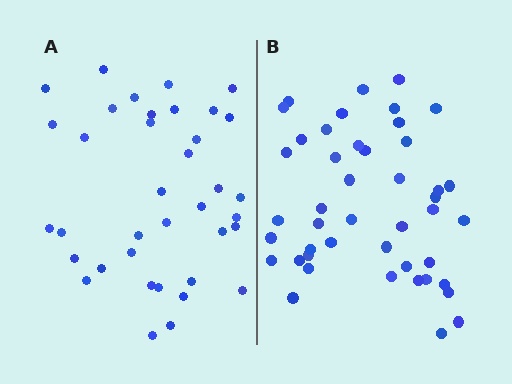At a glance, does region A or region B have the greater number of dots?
Region B (the right region) has more dots.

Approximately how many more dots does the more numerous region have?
Region B has roughly 8 or so more dots than region A.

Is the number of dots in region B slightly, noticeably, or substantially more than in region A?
Region B has only slightly more — the two regions are fairly close. The ratio is roughly 1.2 to 1.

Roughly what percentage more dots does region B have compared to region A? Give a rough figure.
About 20% more.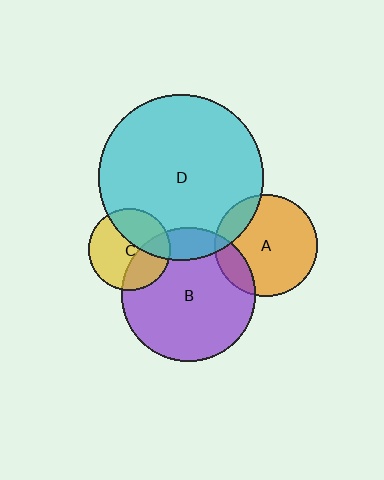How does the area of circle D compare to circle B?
Approximately 1.5 times.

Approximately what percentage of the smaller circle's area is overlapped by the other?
Approximately 15%.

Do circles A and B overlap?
Yes.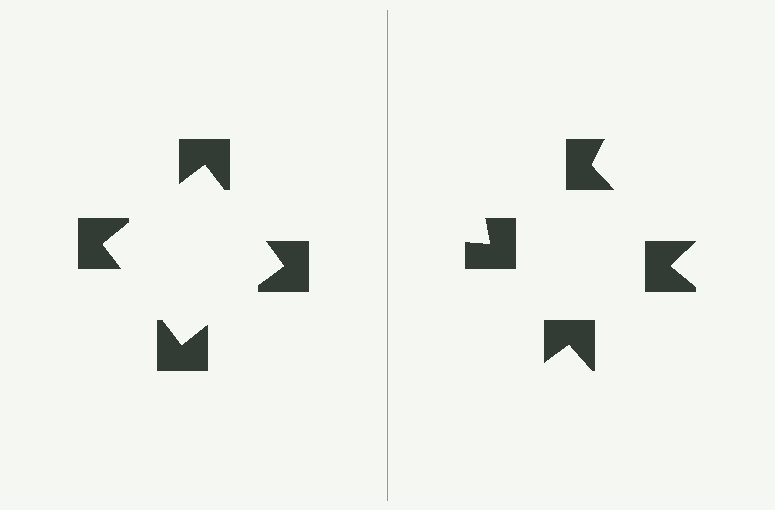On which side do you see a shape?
An illusory square appears on the left side. On the right side the wedge cuts are rotated, so no coherent shape forms.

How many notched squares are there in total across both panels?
8 — 4 on each side.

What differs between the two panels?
The notched squares are positioned identically on both sides; only the wedge orientations differ. On the left they align to a square; on the right they are misaligned.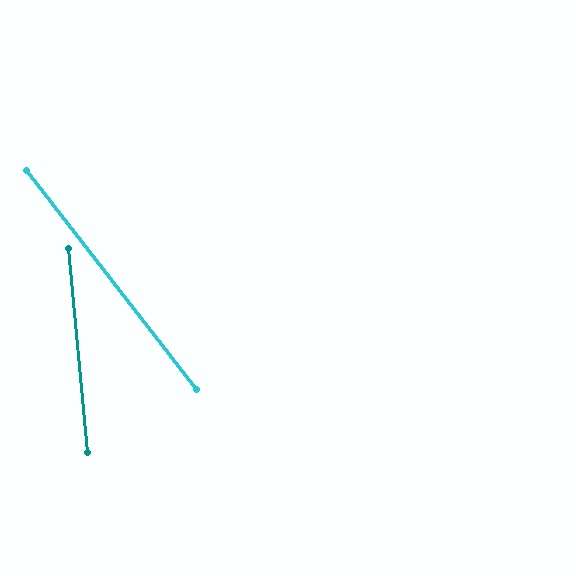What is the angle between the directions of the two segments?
Approximately 33 degrees.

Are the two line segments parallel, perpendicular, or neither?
Neither parallel nor perpendicular — they differ by about 33°.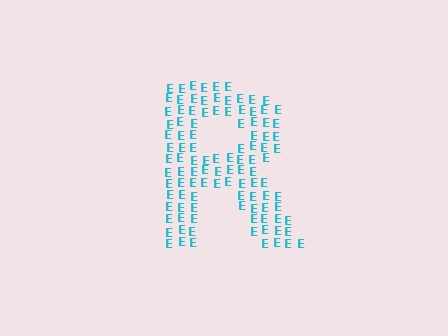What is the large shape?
The large shape is the letter R.